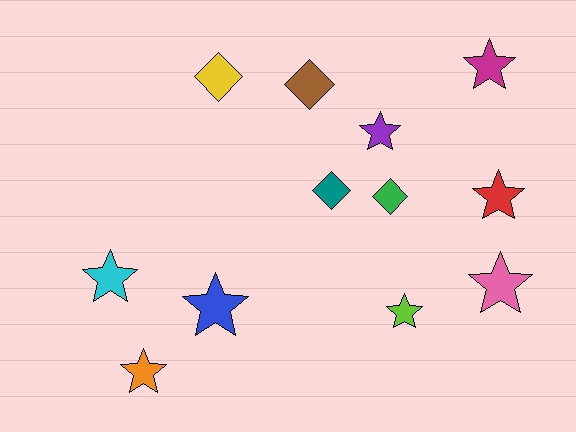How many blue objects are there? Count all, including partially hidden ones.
There is 1 blue object.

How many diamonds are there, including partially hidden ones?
There are 4 diamonds.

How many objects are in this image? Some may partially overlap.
There are 12 objects.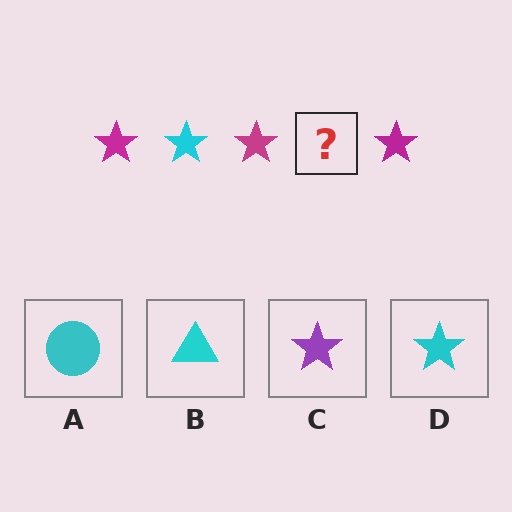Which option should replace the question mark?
Option D.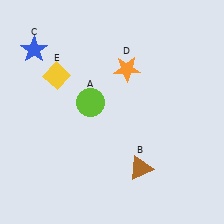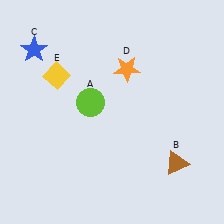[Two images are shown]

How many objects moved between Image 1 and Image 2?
1 object moved between the two images.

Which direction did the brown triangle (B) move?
The brown triangle (B) moved right.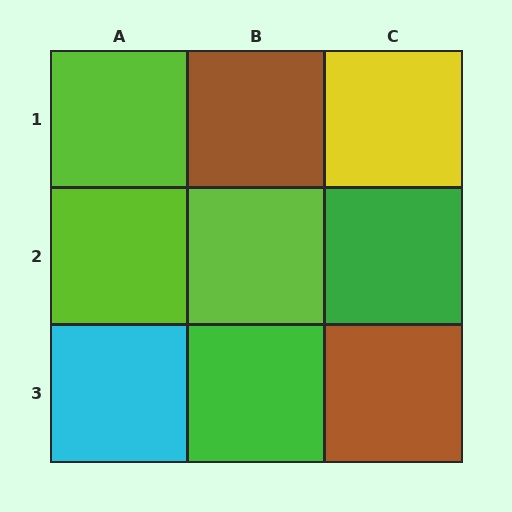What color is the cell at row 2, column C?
Green.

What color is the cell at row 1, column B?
Brown.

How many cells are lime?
3 cells are lime.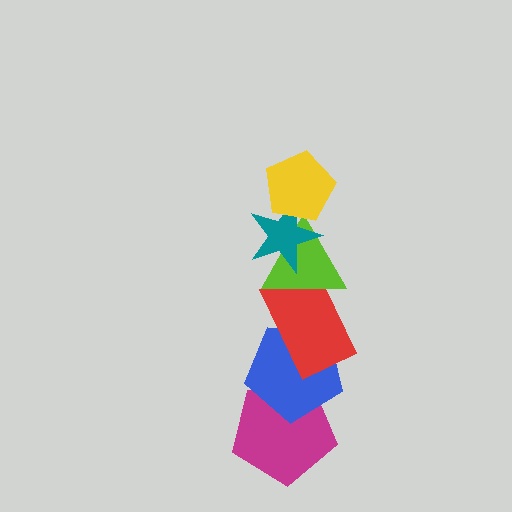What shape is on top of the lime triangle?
The teal star is on top of the lime triangle.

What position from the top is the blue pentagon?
The blue pentagon is 5th from the top.